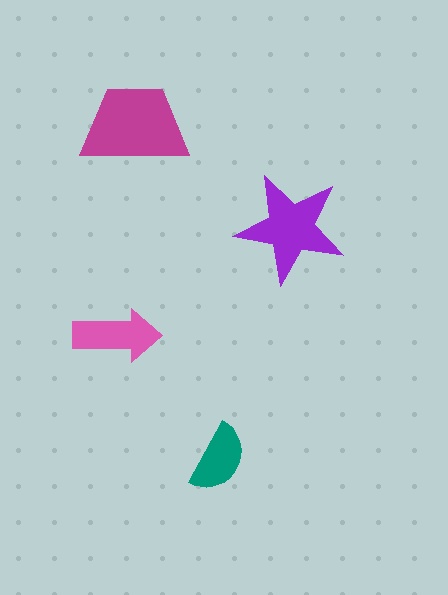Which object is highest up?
The magenta trapezoid is topmost.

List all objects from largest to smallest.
The magenta trapezoid, the purple star, the pink arrow, the teal semicircle.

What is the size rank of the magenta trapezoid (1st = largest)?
1st.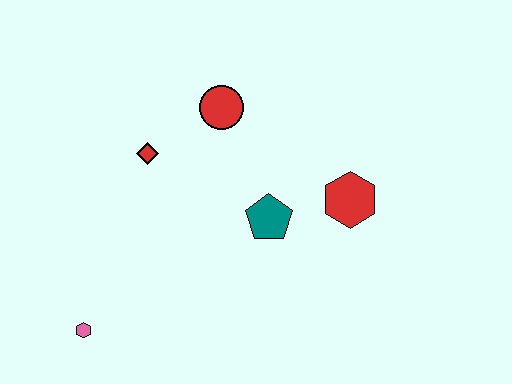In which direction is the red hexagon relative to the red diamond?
The red hexagon is to the right of the red diamond.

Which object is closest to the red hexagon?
The teal pentagon is closest to the red hexagon.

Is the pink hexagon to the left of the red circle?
Yes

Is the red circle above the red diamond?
Yes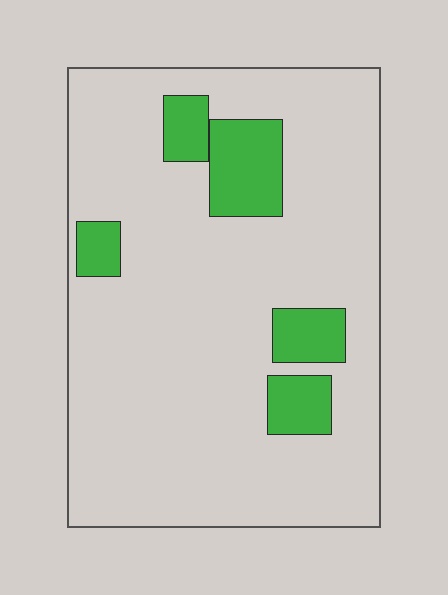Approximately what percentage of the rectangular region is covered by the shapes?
Approximately 15%.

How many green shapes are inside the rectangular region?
5.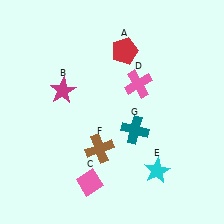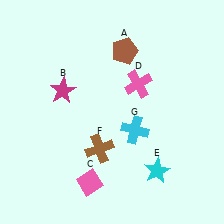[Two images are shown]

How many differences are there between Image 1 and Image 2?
There are 2 differences between the two images.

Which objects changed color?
A changed from red to brown. G changed from teal to cyan.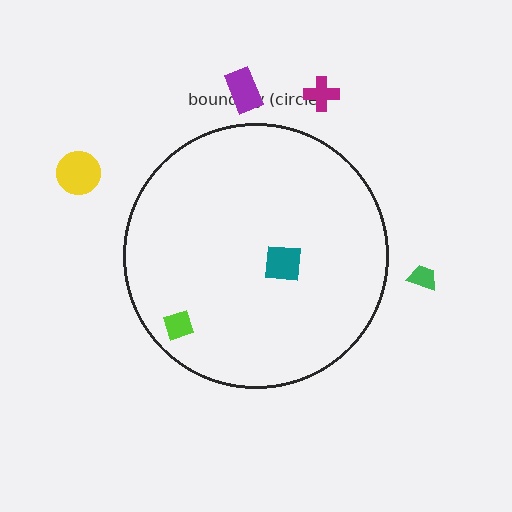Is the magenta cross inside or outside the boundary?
Outside.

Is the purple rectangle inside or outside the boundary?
Outside.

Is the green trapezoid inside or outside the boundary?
Outside.